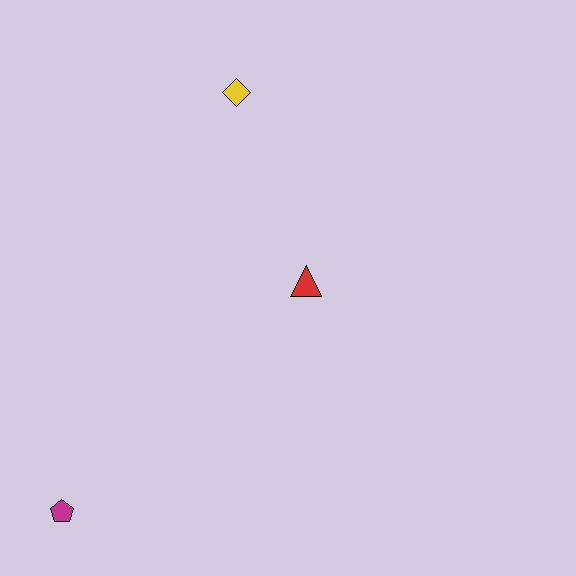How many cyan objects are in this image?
There are no cyan objects.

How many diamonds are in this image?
There is 1 diamond.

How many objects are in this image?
There are 3 objects.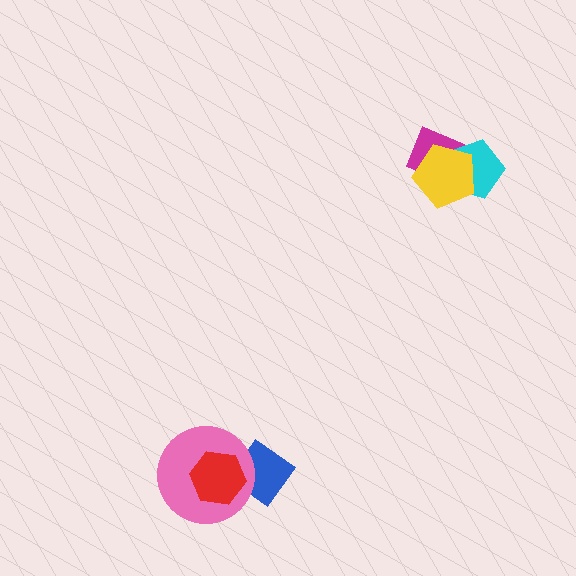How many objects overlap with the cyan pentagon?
2 objects overlap with the cyan pentagon.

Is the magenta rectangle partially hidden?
Yes, it is partially covered by another shape.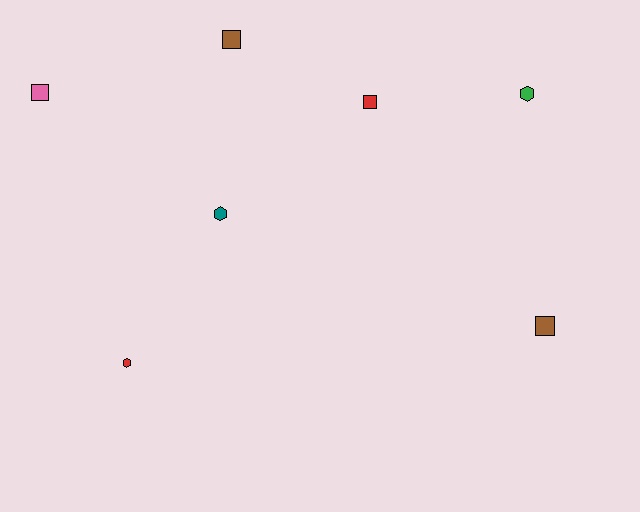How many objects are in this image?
There are 7 objects.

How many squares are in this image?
There are 4 squares.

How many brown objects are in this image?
There are 2 brown objects.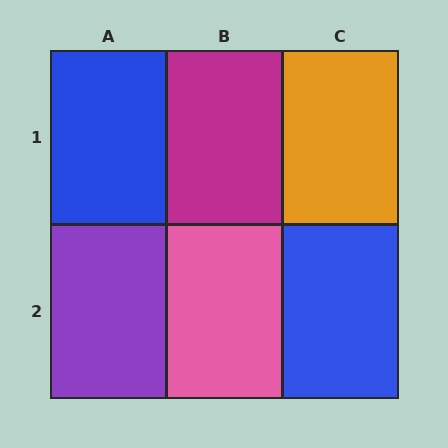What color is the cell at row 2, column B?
Pink.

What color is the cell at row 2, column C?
Blue.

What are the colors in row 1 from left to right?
Blue, magenta, orange.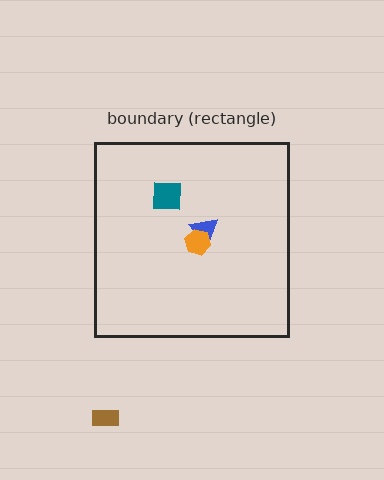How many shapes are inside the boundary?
3 inside, 1 outside.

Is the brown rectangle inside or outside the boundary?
Outside.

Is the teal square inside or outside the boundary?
Inside.